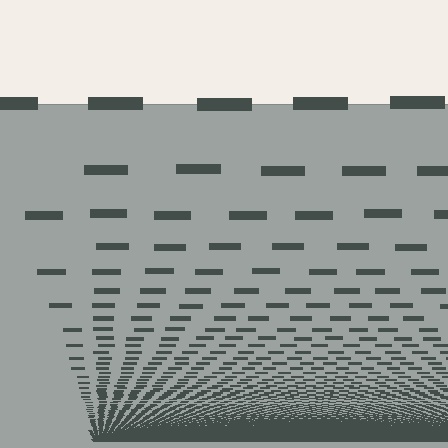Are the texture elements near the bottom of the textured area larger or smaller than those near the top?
Smaller. The gradient is inverted — elements near the bottom are smaller and denser.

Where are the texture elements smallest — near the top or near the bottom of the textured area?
Near the bottom.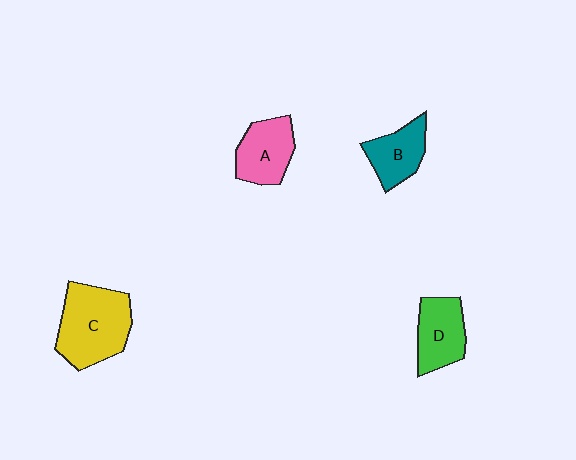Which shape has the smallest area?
Shape B (teal).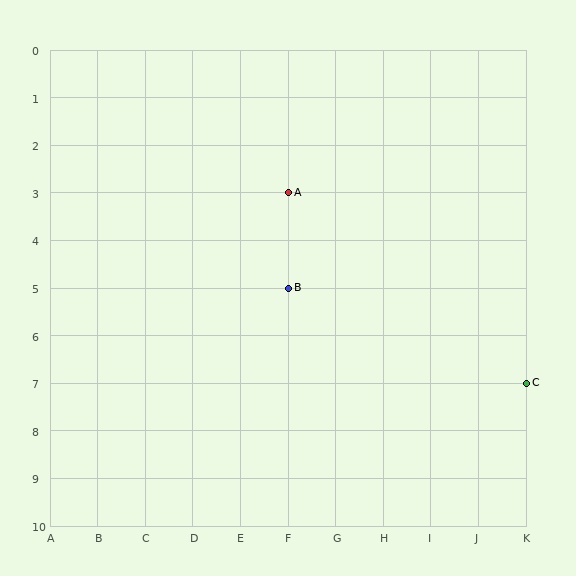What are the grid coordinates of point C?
Point C is at grid coordinates (K, 7).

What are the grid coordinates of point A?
Point A is at grid coordinates (F, 3).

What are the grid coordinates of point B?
Point B is at grid coordinates (F, 5).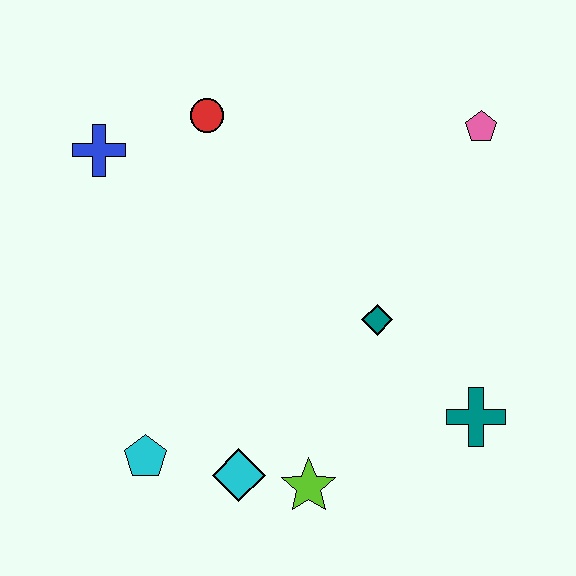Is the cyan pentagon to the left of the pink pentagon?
Yes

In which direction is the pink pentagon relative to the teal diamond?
The pink pentagon is above the teal diamond.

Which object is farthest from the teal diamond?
The blue cross is farthest from the teal diamond.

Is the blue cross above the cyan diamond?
Yes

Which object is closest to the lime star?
The cyan diamond is closest to the lime star.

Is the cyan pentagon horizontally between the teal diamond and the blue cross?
Yes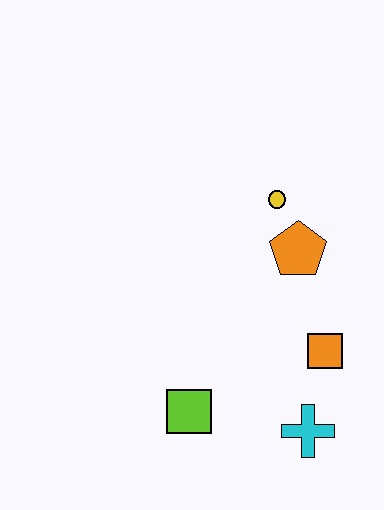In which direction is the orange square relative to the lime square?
The orange square is to the right of the lime square.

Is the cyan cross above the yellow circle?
No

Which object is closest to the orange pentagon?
The yellow circle is closest to the orange pentagon.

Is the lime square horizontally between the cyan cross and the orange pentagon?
No